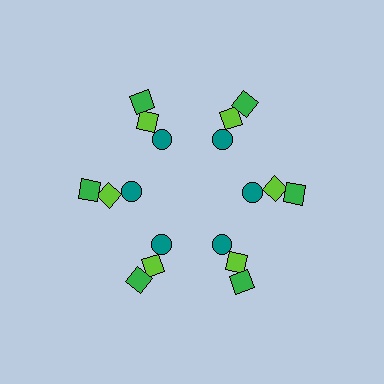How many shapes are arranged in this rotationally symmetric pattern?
There are 18 shapes, arranged in 6 groups of 3.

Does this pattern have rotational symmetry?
Yes, this pattern has 6-fold rotational symmetry. It looks the same after rotating 60 degrees around the center.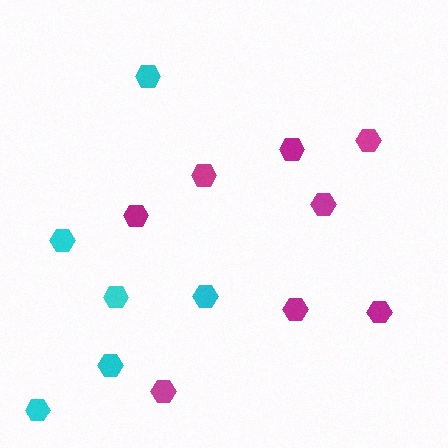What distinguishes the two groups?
There are 2 groups: one group of cyan hexagons (6) and one group of magenta hexagons (8).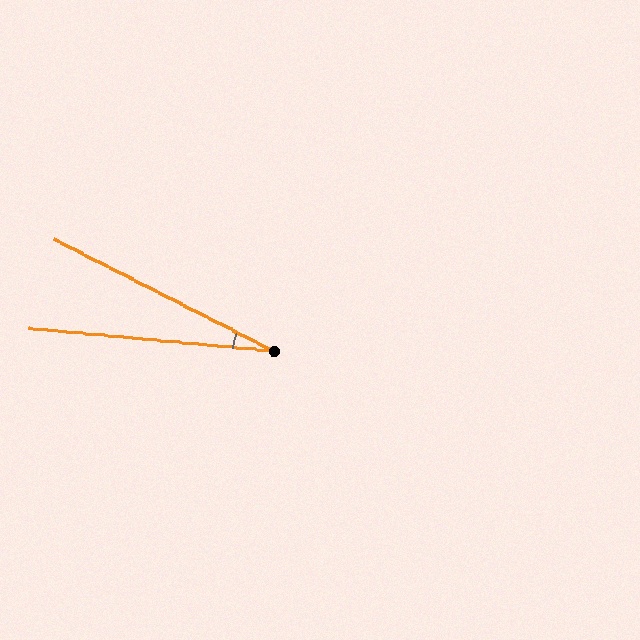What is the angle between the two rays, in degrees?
Approximately 22 degrees.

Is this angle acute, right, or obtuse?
It is acute.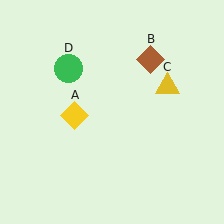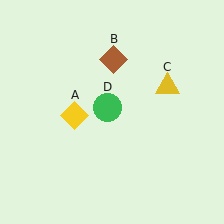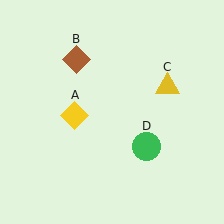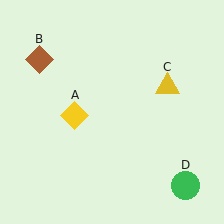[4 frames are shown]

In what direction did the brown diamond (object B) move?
The brown diamond (object B) moved left.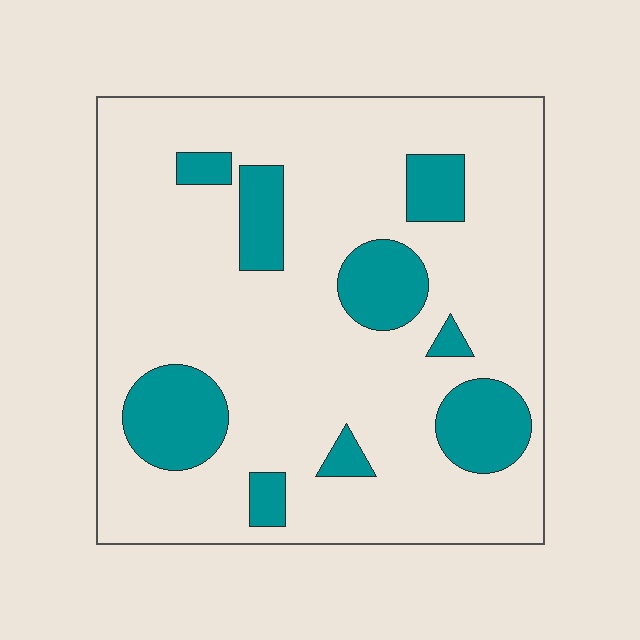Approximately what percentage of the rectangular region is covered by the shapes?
Approximately 20%.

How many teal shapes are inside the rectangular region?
9.